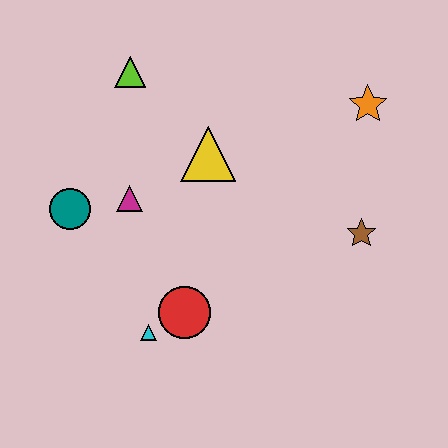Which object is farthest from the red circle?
The orange star is farthest from the red circle.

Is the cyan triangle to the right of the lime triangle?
Yes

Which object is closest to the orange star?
The brown star is closest to the orange star.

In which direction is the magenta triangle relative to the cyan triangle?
The magenta triangle is above the cyan triangle.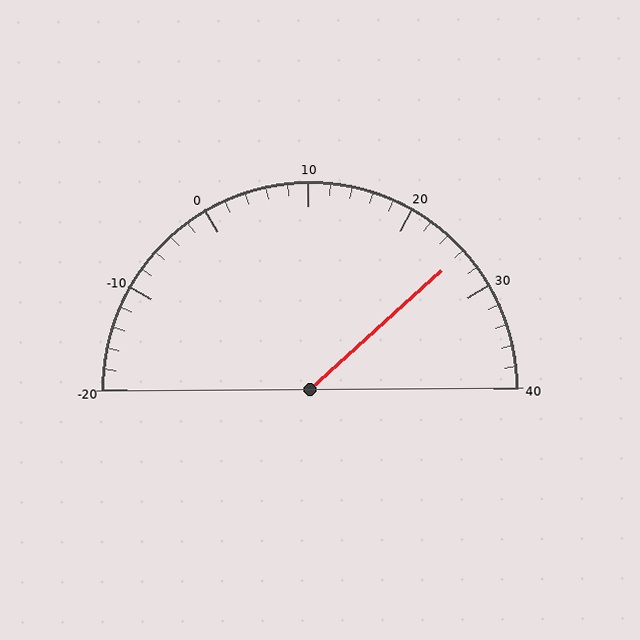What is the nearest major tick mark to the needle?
The nearest major tick mark is 30.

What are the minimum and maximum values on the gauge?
The gauge ranges from -20 to 40.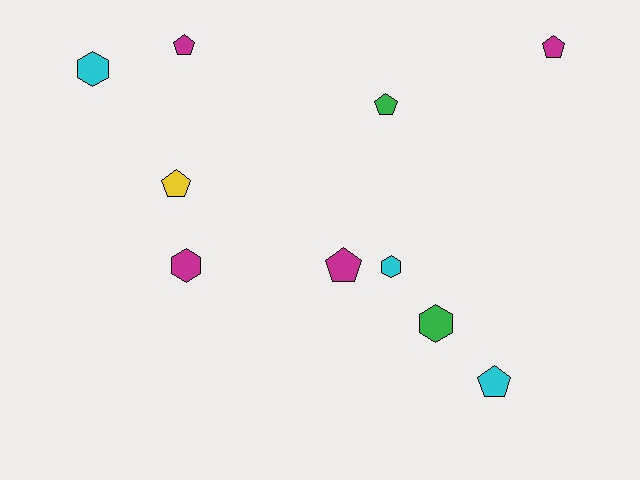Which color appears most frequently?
Magenta, with 4 objects.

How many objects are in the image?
There are 10 objects.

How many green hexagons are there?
There is 1 green hexagon.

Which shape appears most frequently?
Pentagon, with 6 objects.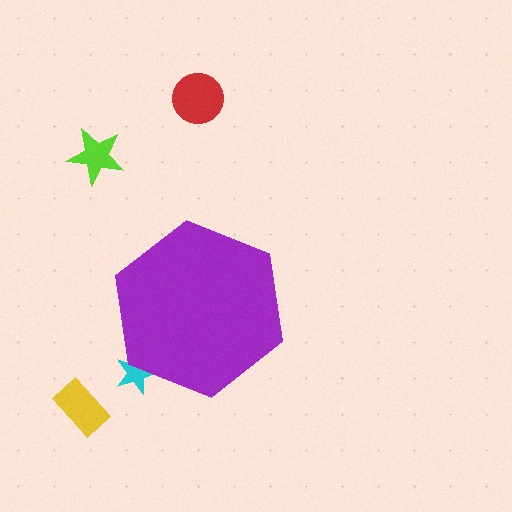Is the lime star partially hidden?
No, the lime star is fully visible.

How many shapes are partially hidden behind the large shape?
1 shape is partially hidden.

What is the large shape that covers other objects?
A purple hexagon.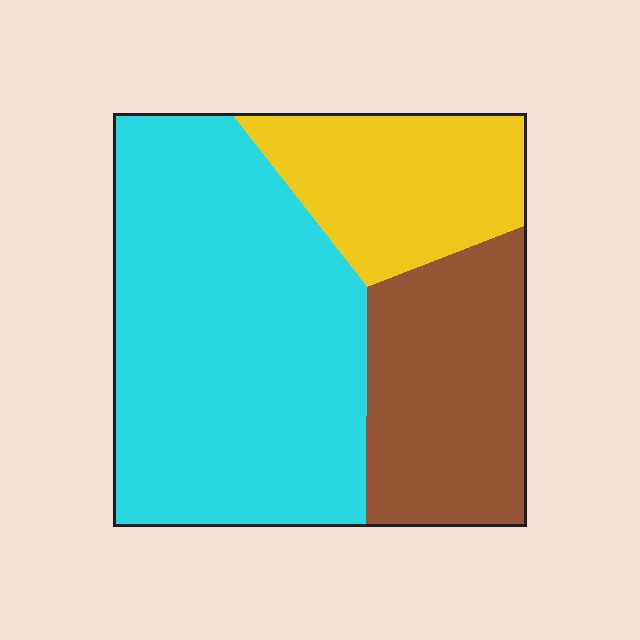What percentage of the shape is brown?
Brown covers 25% of the shape.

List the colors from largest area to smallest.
From largest to smallest: cyan, brown, yellow.